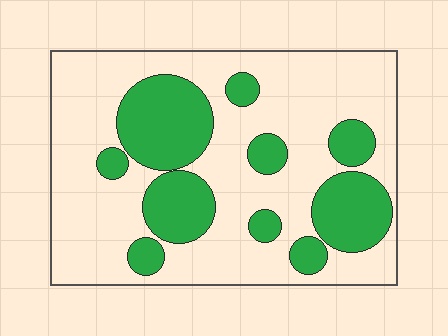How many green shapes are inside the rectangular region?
10.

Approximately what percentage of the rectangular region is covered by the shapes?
Approximately 30%.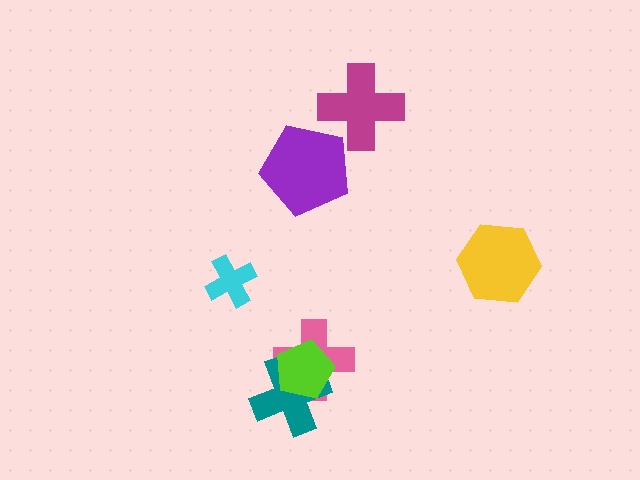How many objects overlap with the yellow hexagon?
0 objects overlap with the yellow hexagon.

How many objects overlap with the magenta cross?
0 objects overlap with the magenta cross.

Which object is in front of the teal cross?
The lime pentagon is in front of the teal cross.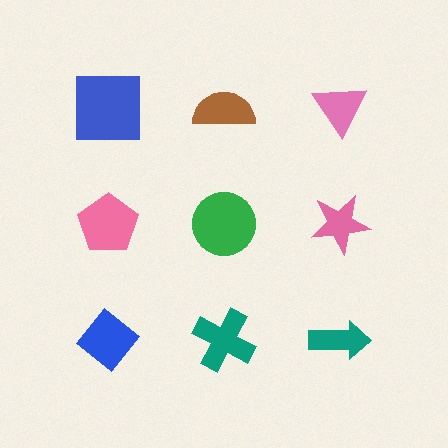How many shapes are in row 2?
3 shapes.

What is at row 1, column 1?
A blue square.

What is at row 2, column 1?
A pink pentagon.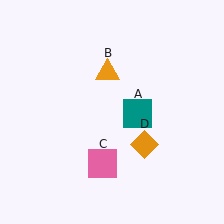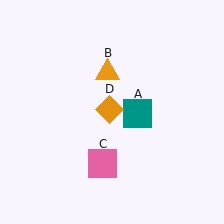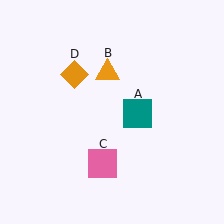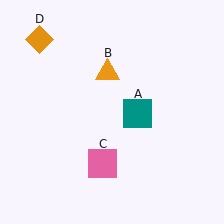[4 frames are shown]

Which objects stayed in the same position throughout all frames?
Teal square (object A) and orange triangle (object B) and pink square (object C) remained stationary.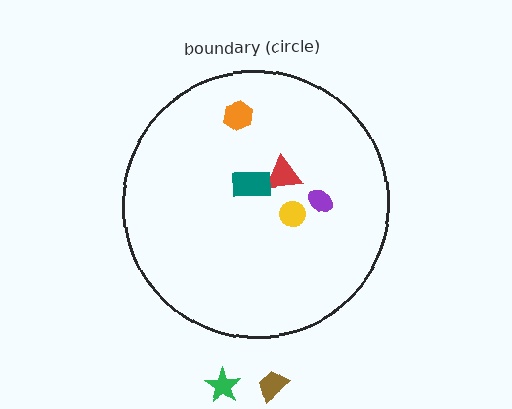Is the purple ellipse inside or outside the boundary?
Inside.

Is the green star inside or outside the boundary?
Outside.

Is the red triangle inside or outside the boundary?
Inside.